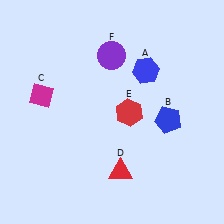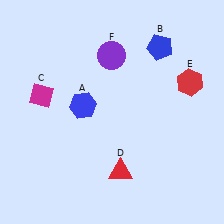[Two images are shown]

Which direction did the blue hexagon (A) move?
The blue hexagon (A) moved left.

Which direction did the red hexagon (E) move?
The red hexagon (E) moved right.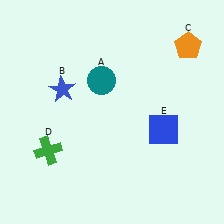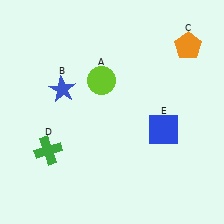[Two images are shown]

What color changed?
The circle (A) changed from teal in Image 1 to lime in Image 2.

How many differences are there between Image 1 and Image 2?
There is 1 difference between the two images.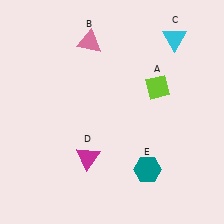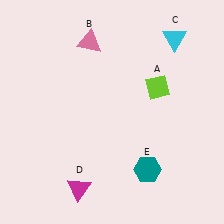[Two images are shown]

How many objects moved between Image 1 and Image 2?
1 object moved between the two images.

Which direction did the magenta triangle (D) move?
The magenta triangle (D) moved down.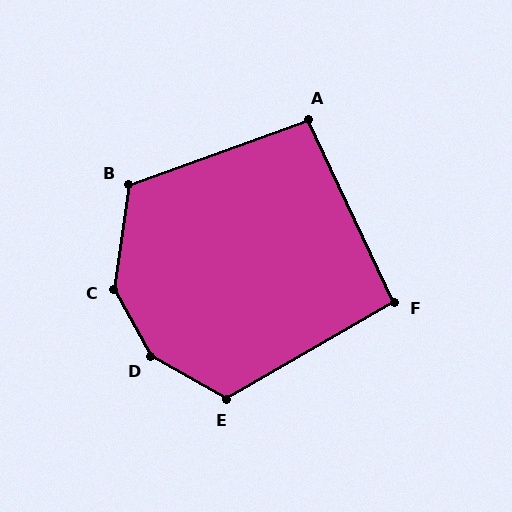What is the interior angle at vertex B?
Approximately 118 degrees (obtuse).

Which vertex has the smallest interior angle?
F, at approximately 95 degrees.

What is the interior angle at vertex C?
Approximately 144 degrees (obtuse).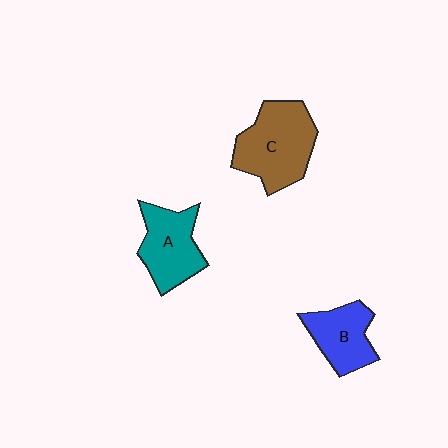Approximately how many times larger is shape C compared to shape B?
Approximately 1.5 times.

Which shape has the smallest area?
Shape B (blue).